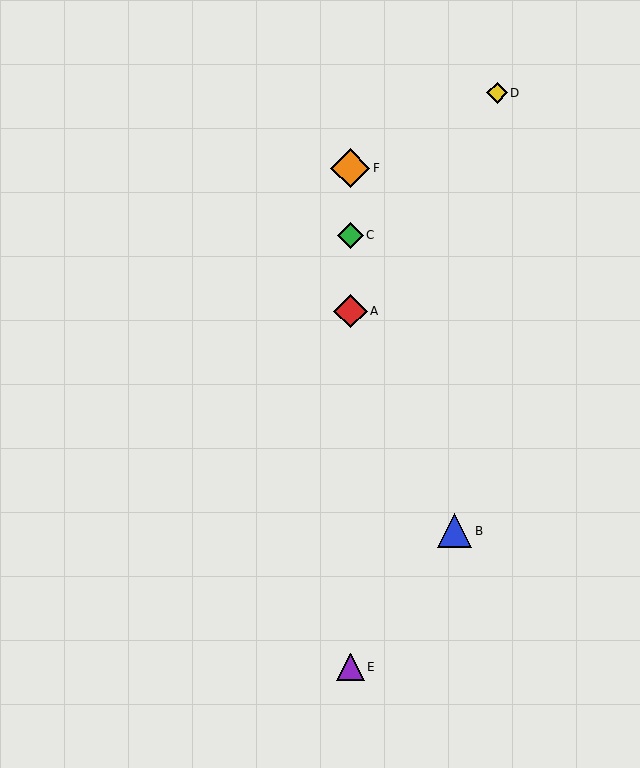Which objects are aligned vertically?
Objects A, C, E, F are aligned vertically.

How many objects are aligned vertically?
4 objects (A, C, E, F) are aligned vertically.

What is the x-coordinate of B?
Object B is at x≈455.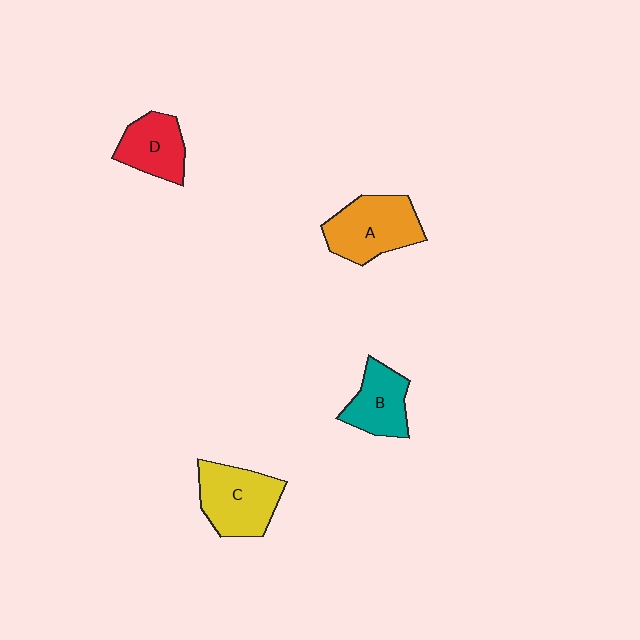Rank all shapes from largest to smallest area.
From largest to smallest: A (orange), C (yellow), B (teal), D (red).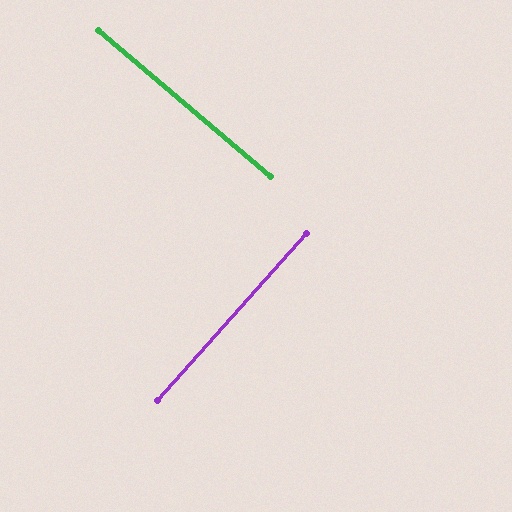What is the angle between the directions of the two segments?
Approximately 88 degrees.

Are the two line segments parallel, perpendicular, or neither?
Perpendicular — they meet at approximately 88°.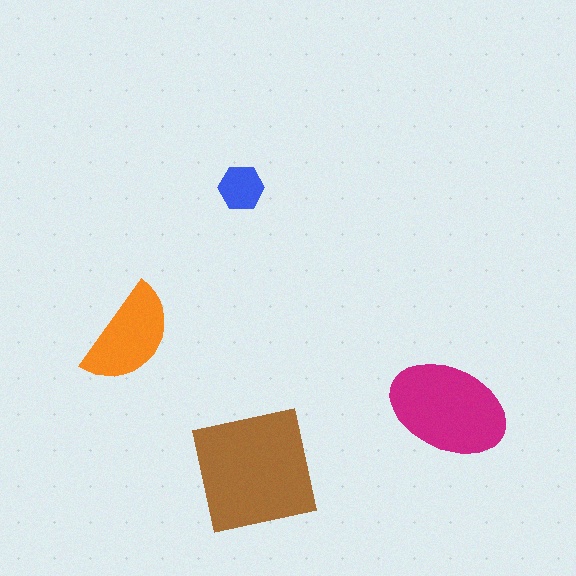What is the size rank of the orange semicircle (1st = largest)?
3rd.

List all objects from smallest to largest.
The blue hexagon, the orange semicircle, the magenta ellipse, the brown square.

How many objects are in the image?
There are 4 objects in the image.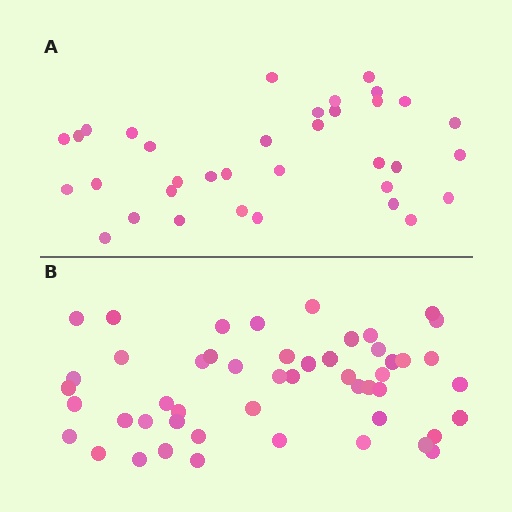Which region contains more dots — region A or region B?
Region B (the bottom region) has more dots.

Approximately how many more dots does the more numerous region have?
Region B has approximately 15 more dots than region A.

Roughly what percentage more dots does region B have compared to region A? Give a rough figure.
About 45% more.